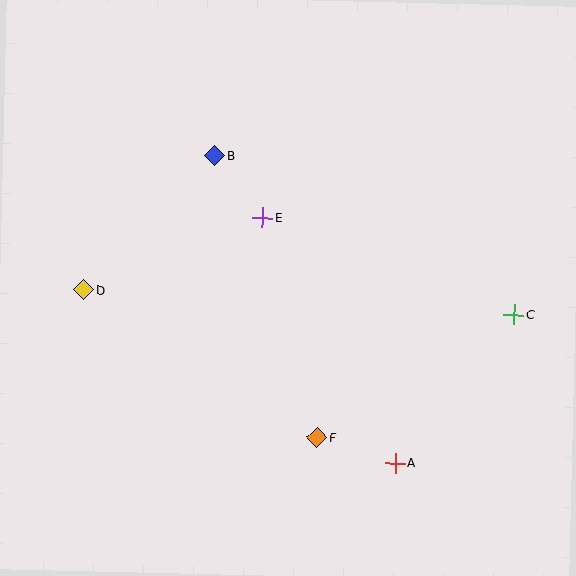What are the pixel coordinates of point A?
Point A is at (395, 463).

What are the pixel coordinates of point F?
Point F is at (317, 437).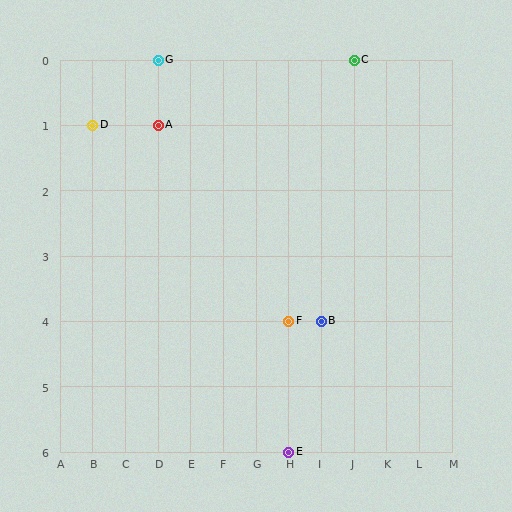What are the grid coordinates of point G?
Point G is at grid coordinates (D, 0).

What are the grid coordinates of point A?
Point A is at grid coordinates (D, 1).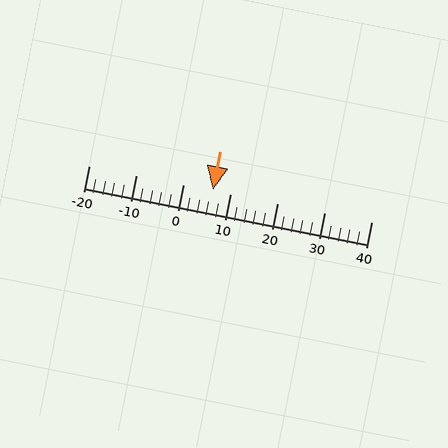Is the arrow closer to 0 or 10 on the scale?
The arrow is closer to 10.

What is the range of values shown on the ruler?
The ruler shows values from -20 to 40.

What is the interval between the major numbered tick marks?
The major tick marks are spaced 10 units apart.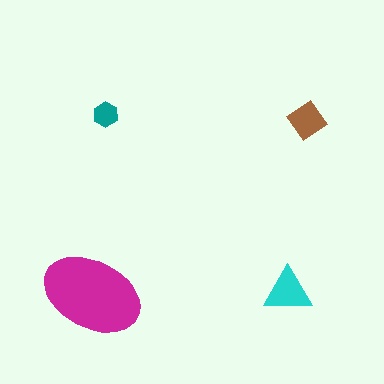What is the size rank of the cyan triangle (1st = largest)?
2nd.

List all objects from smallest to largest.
The teal hexagon, the brown diamond, the cyan triangle, the magenta ellipse.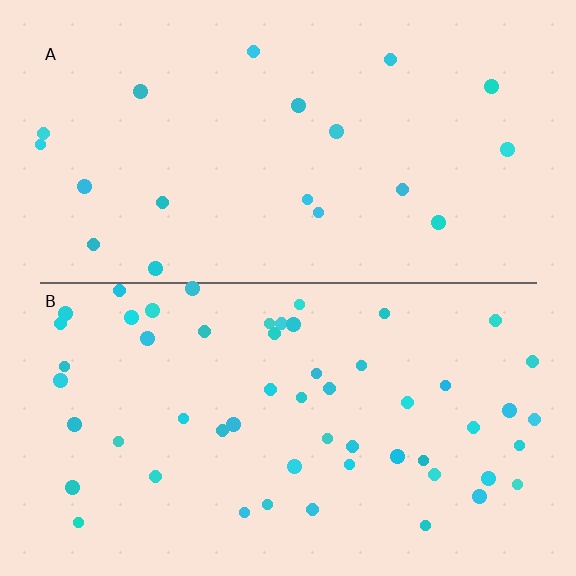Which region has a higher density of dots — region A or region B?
B (the bottom).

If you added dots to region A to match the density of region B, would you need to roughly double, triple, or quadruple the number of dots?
Approximately triple.